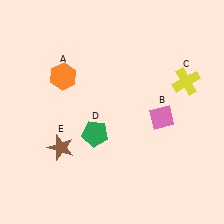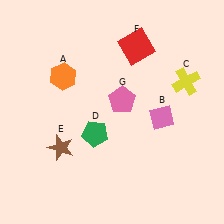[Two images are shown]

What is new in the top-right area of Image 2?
A red square (F) was added in the top-right area of Image 2.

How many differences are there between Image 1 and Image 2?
There are 2 differences between the two images.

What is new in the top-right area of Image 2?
A pink pentagon (G) was added in the top-right area of Image 2.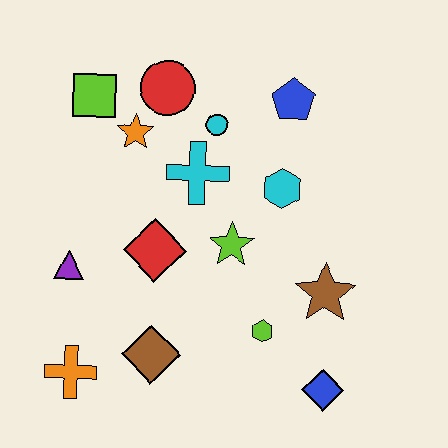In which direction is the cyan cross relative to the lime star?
The cyan cross is above the lime star.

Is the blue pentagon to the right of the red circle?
Yes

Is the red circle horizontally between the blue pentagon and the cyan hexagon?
No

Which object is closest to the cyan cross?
The cyan circle is closest to the cyan cross.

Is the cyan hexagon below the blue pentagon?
Yes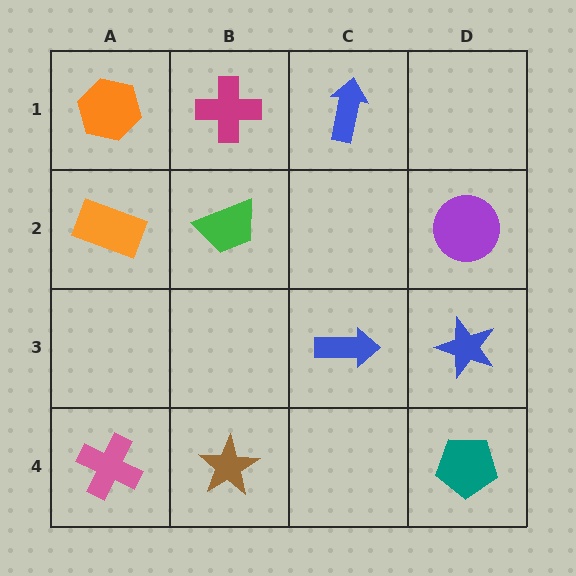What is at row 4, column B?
A brown star.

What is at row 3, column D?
A blue star.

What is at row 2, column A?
An orange rectangle.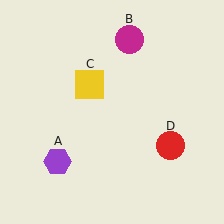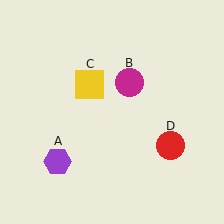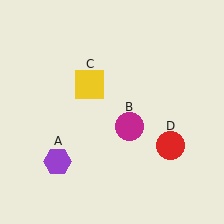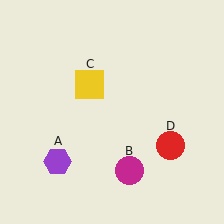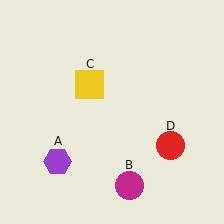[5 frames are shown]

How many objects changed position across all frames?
1 object changed position: magenta circle (object B).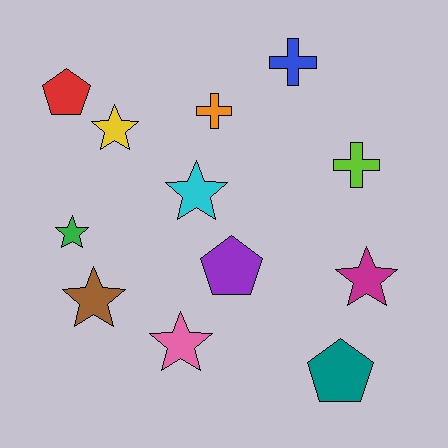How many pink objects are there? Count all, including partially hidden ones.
There is 1 pink object.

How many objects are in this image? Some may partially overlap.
There are 12 objects.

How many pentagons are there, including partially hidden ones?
There are 3 pentagons.